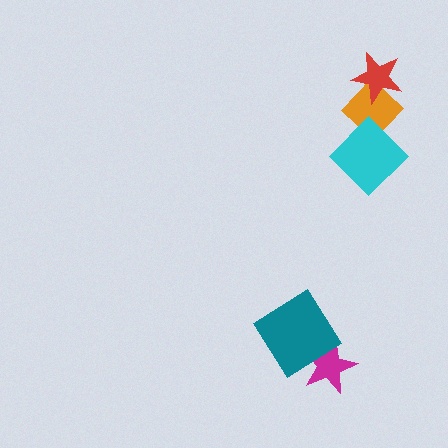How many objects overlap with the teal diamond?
1 object overlaps with the teal diamond.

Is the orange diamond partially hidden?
Yes, it is partially covered by another shape.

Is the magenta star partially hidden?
Yes, it is partially covered by another shape.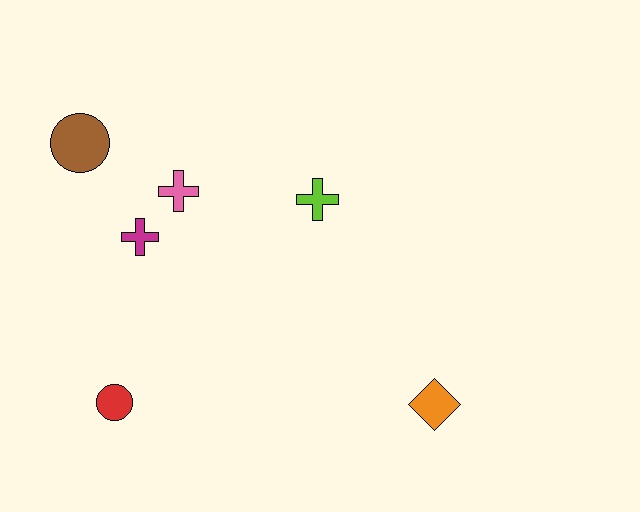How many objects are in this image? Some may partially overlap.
There are 6 objects.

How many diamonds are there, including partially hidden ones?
There is 1 diamond.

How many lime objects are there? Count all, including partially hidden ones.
There is 1 lime object.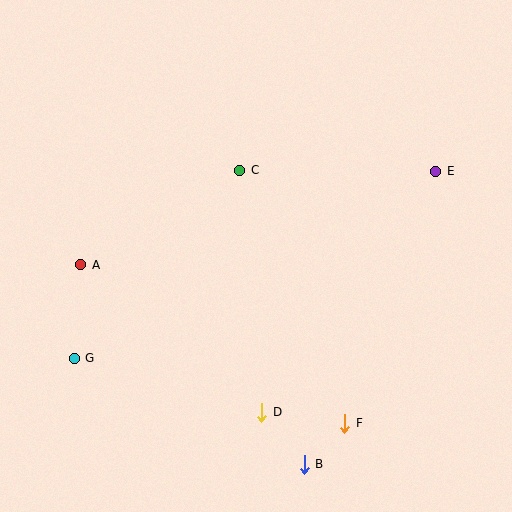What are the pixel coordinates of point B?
Point B is at (304, 464).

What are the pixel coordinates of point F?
Point F is at (345, 423).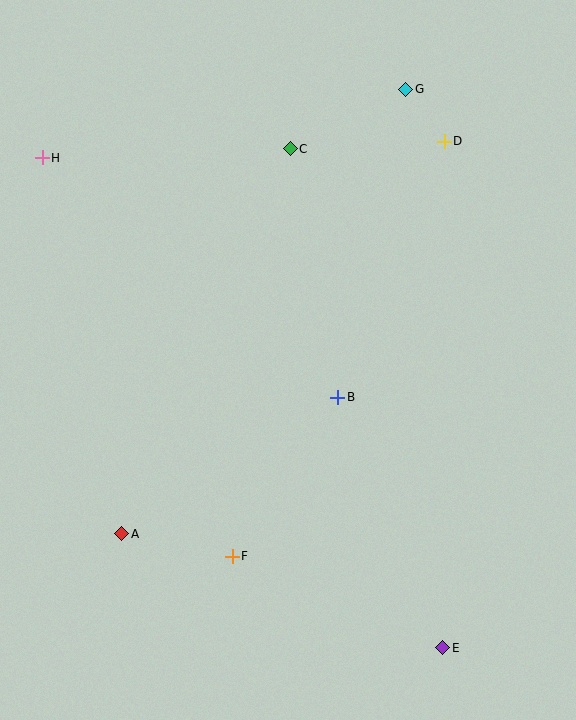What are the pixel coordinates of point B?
Point B is at (338, 397).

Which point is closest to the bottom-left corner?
Point A is closest to the bottom-left corner.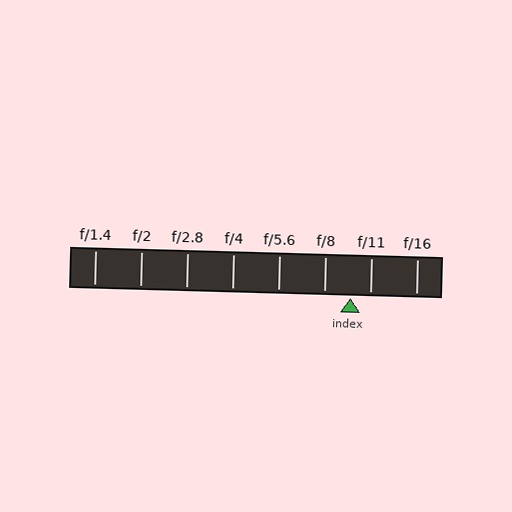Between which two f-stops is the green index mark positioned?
The index mark is between f/8 and f/11.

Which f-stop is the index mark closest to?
The index mark is closest to f/11.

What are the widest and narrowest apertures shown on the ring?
The widest aperture shown is f/1.4 and the narrowest is f/16.